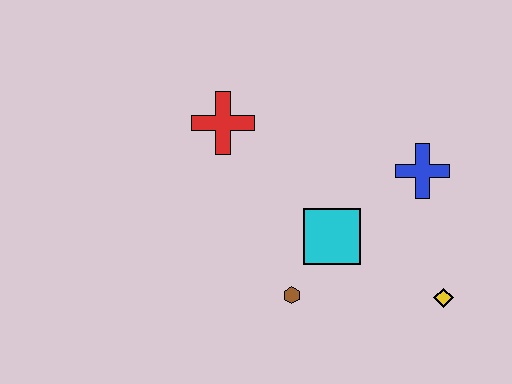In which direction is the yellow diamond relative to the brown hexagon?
The yellow diamond is to the right of the brown hexagon.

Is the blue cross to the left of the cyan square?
No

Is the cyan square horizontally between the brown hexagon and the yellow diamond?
Yes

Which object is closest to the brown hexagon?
The cyan square is closest to the brown hexagon.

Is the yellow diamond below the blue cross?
Yes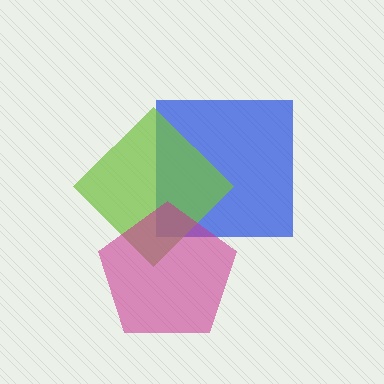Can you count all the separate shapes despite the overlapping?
Yes, there are 3 separate shapes.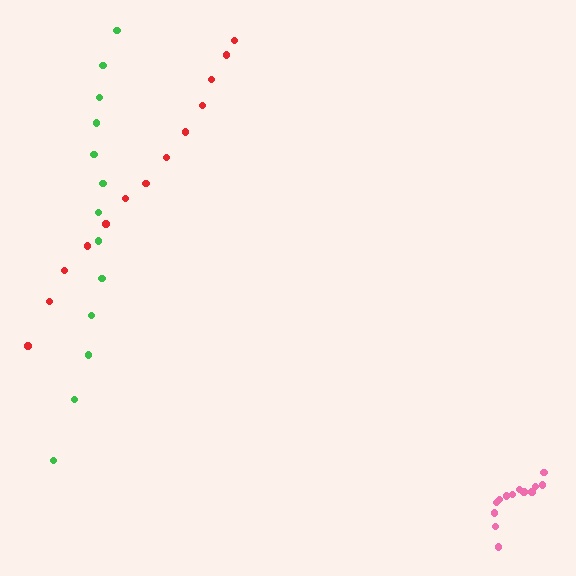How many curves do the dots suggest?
There are 3 distinct paths.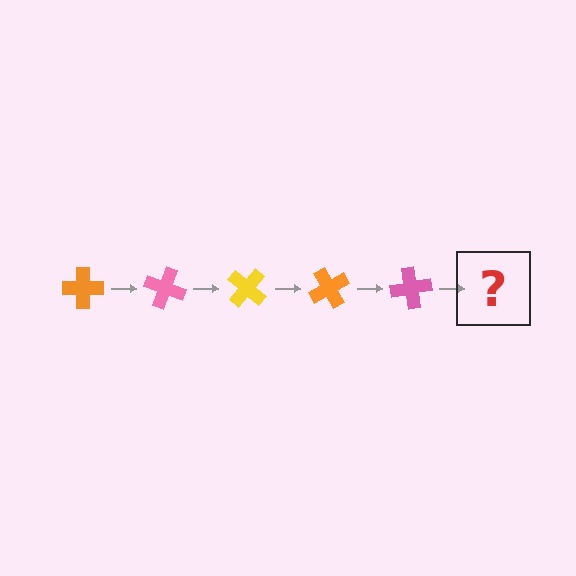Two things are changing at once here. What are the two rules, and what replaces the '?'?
The two rules are that it rotates 20 degrees each step and the color cycles through orange, pink, and yellow. The '?' should be a yellow cross, rotated 100 degrees from the start.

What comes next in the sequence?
The next element should be a yellow cross, rotated 100 degrees from the start.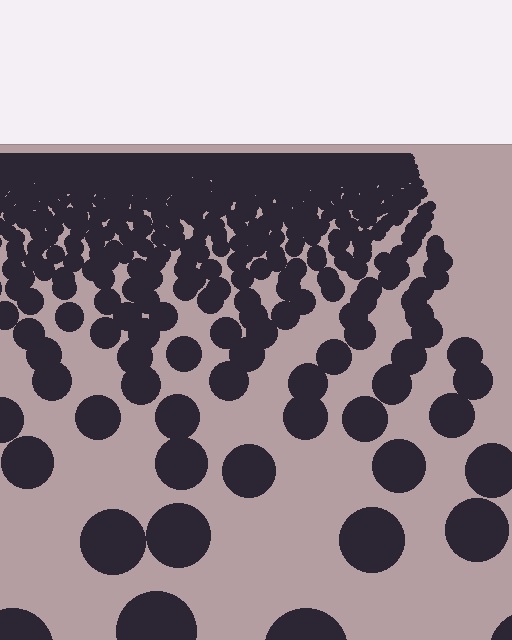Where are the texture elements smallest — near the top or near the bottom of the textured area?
Near the top.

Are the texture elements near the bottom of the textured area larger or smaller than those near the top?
Larger. Near the bottom, elements are closer to the viewer and appear at a bigger on-screen size.